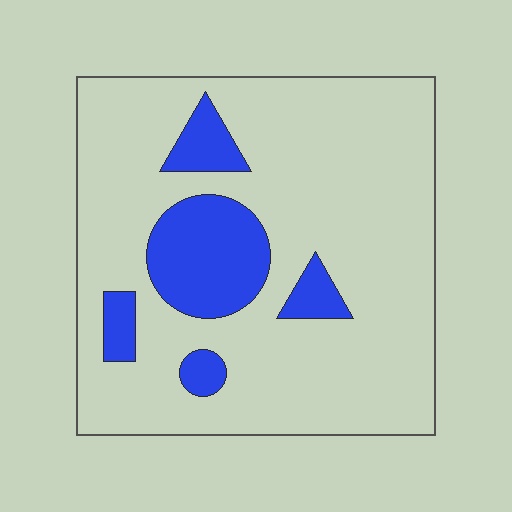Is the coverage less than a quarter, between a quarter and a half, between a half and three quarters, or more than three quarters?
Less than a quarter.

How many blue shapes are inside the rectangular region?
5.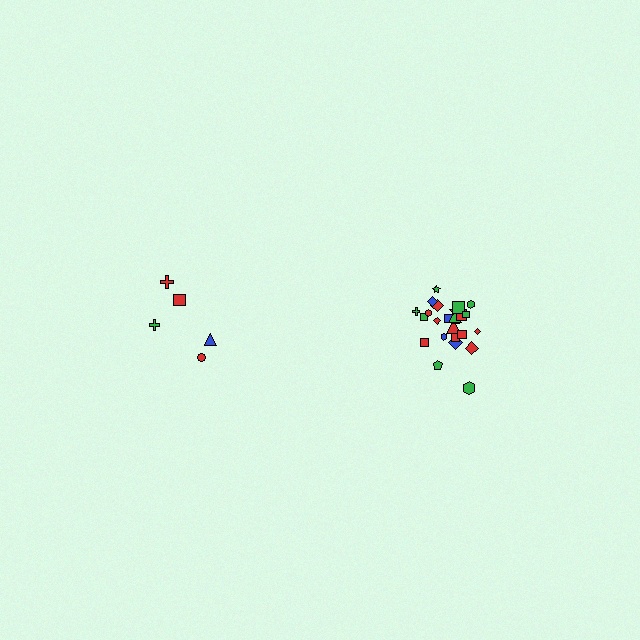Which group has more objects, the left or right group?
The right group.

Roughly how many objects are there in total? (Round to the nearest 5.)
Roughly 30 objects in total.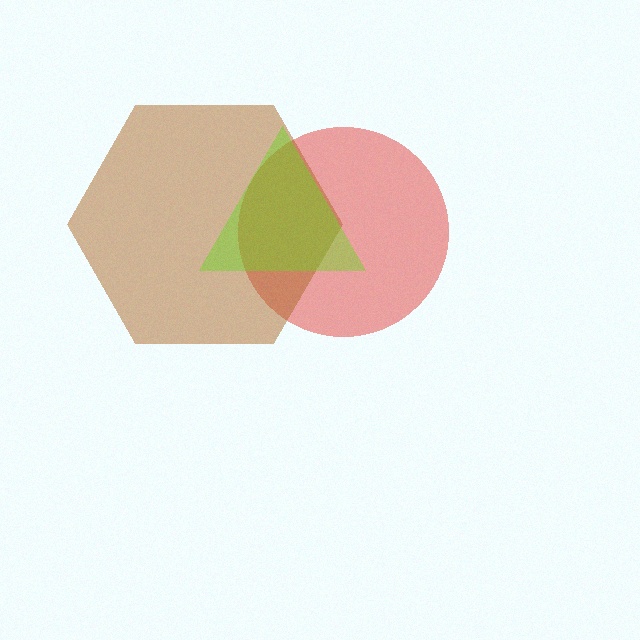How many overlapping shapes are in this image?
There are 3 overlapping shapes in the image.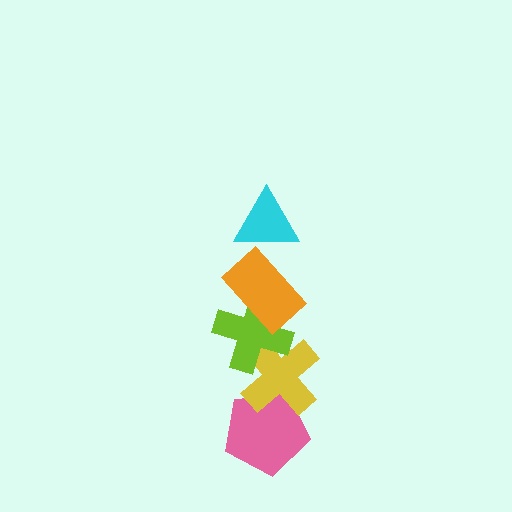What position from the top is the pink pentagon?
The pink pentagon is 5th from the top.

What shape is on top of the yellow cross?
The lime cross is on top of the yellow cross.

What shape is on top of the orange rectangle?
The cyan triangle is on top of the orange rectangle.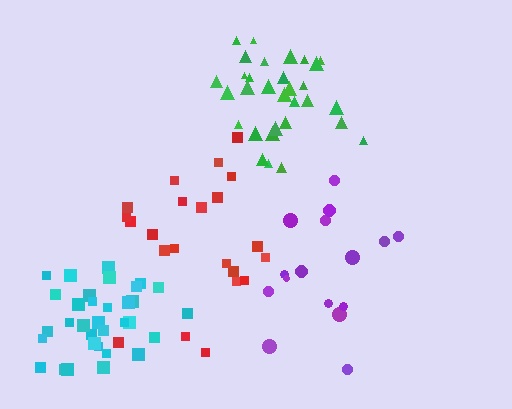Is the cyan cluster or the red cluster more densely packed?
Cyan.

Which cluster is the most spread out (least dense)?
Purple.